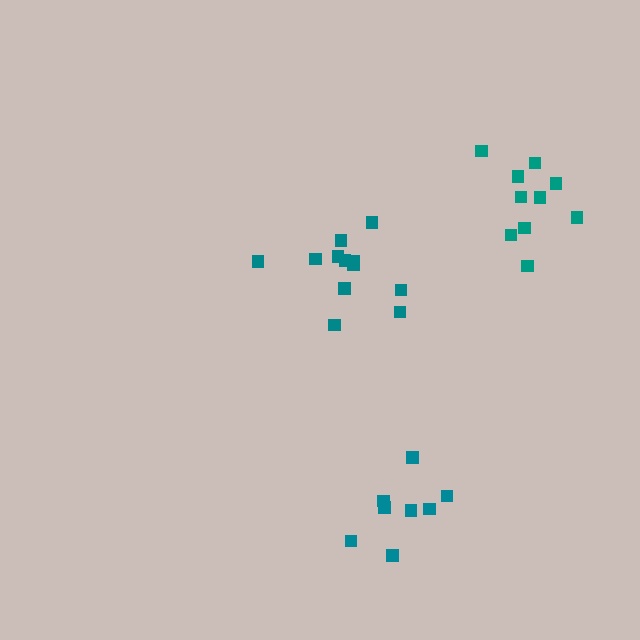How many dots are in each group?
Group 1: 12 dots, Group 2: 10 dots, Group 3: 8 dots (30 total).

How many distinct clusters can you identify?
There are 3 distinct clusters.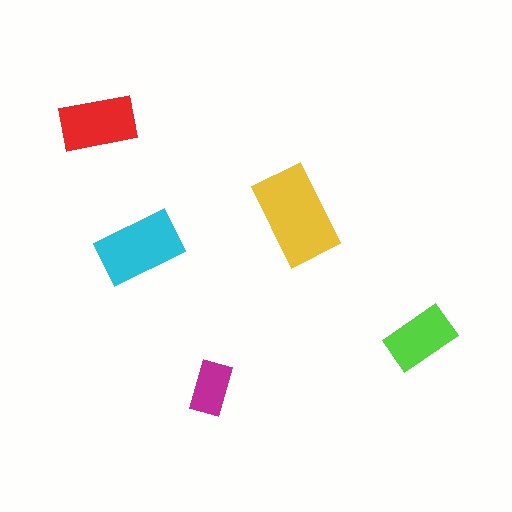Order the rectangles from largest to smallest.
the yellow one, the cyan one, the red one, the lime one, the magenta one.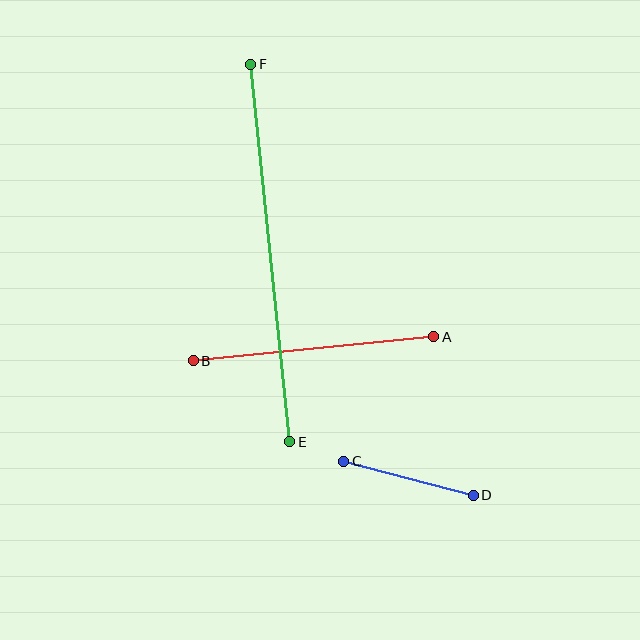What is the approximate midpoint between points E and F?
The midpoint is at approximately (270, 253) pixels.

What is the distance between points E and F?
The distance is approximately 380 pixels.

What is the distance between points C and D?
The distance is approximately 134 pixels.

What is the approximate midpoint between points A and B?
The midpoint is at approximately (314, 349) pixels.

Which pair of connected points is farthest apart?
Points E and F are farthest apart.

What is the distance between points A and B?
The distance is approximately 241 pixels.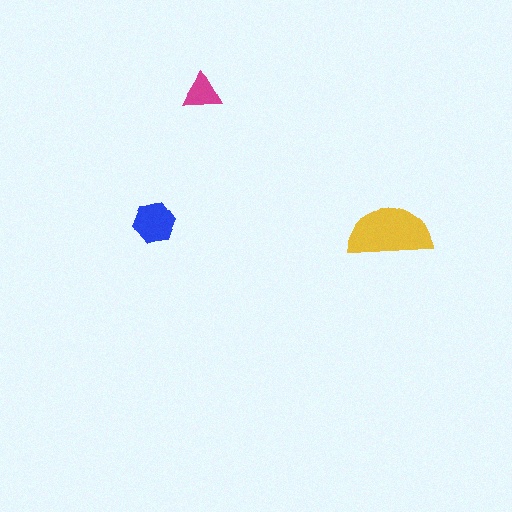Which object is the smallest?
The magenta triangle.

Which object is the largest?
The yellow semicircle.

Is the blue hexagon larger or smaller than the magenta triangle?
Larger.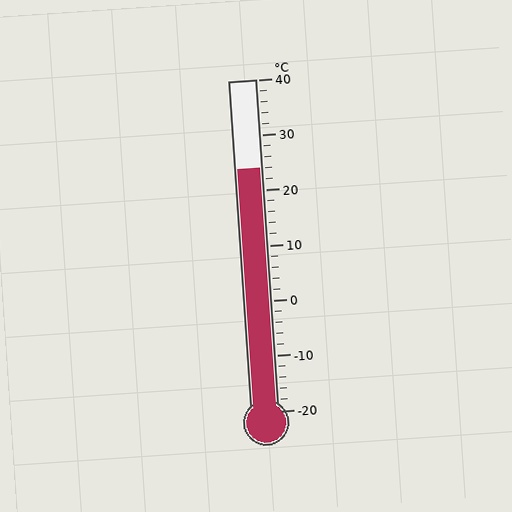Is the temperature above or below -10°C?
The temperature is above -10°C.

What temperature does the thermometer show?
The thermometer shows approximately 24°C.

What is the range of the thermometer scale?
The thermometer scale ranges from -20°C to 40°C.